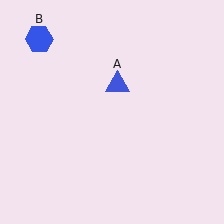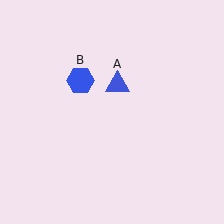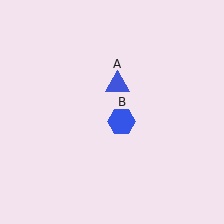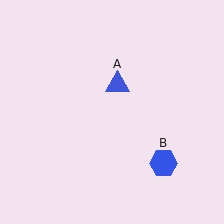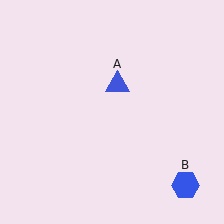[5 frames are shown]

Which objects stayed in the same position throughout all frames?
Blue triangle (object A) remained stationary.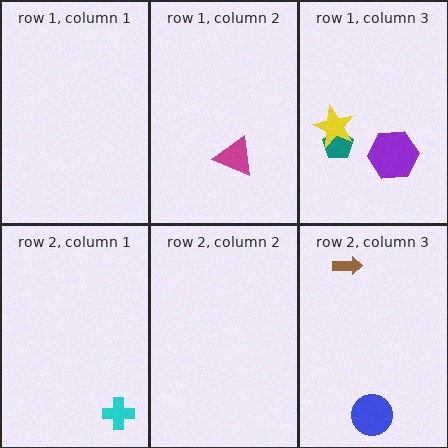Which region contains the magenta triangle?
The row 1, column 2 region.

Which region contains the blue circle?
The row 2, column 3 region.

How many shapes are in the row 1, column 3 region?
3.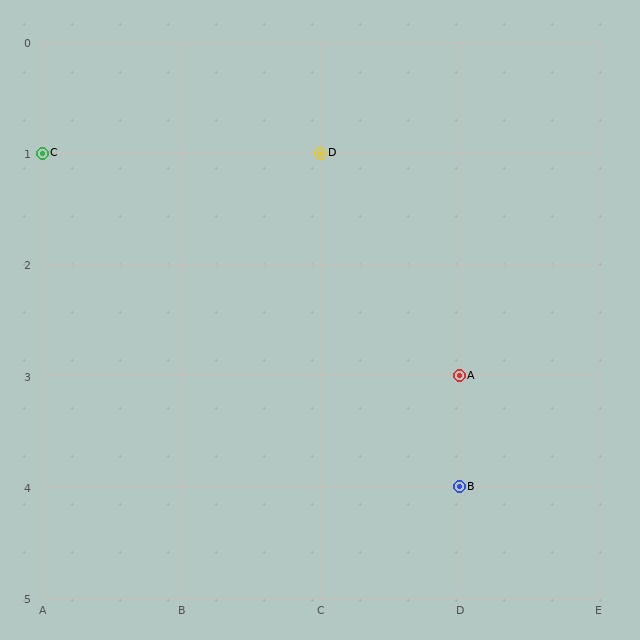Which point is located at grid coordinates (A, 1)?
Point C is at (A, 1).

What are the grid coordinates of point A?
Point A is at grid coordinates (D, 3).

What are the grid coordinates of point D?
Point D is at grid coordinates (C, 1).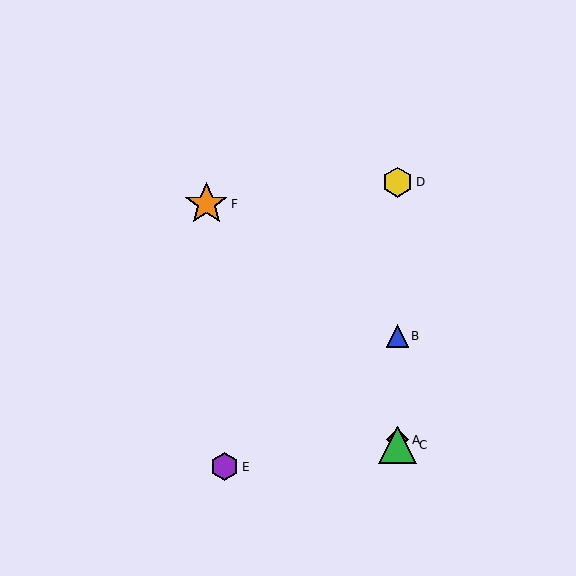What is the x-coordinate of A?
Object A is at x≈397.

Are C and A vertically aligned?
Yes, both are at x≈397.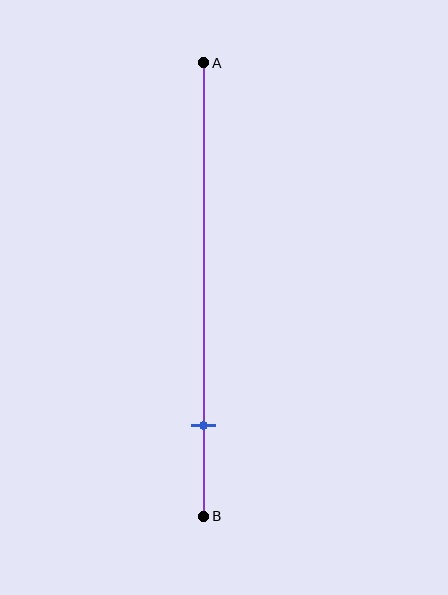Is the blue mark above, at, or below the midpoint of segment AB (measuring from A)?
The blue mark is below the midpoint of segment AB.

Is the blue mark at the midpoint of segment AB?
No, the mark is at about 80% from A, not at the 50% midpoint.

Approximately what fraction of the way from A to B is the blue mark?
The blue mark is approximately 80% of the way from A to B.